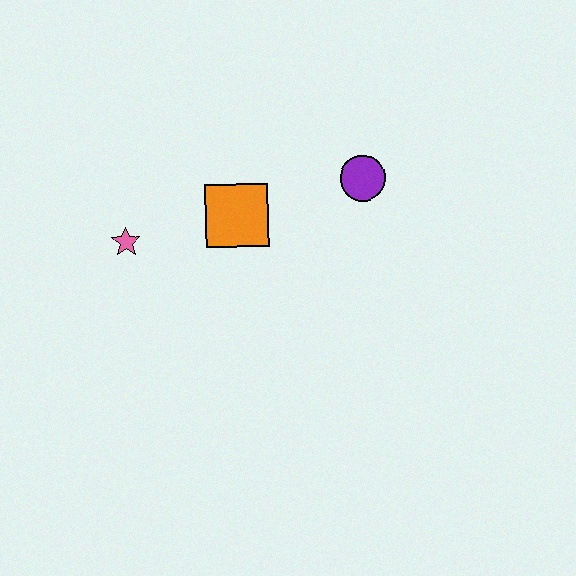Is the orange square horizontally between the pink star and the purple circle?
Yes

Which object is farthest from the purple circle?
The pink star is farthest from the purple circle.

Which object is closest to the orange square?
The pink star is closest to the orange square.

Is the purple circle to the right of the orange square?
Yes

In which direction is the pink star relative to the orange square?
The pink star is to the left of the orange square.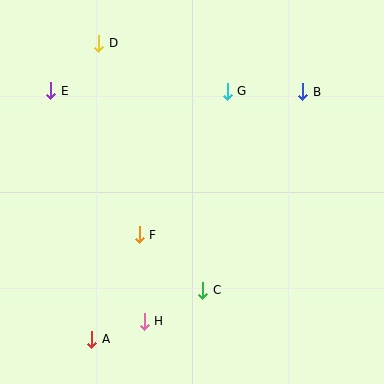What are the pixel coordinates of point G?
Point G is at (227, 91).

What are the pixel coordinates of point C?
Point C is at (203, 290).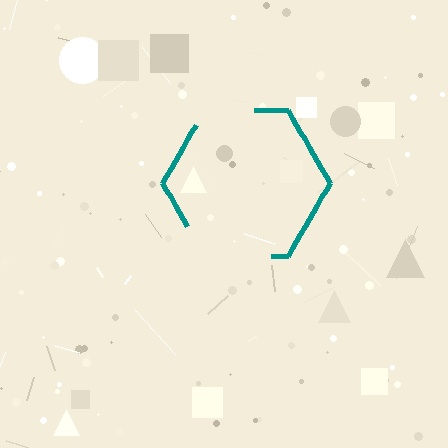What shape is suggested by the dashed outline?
The dashed outline suggests a hexagon.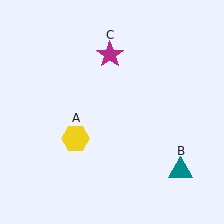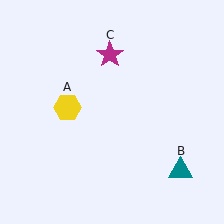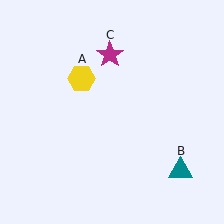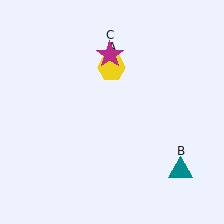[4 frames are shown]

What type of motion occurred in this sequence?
The yellow hexagon (object A) rotated clockwise around the center of the scene.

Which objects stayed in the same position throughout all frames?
Teal triangle (object B) and magenta star (object C) remained stationary.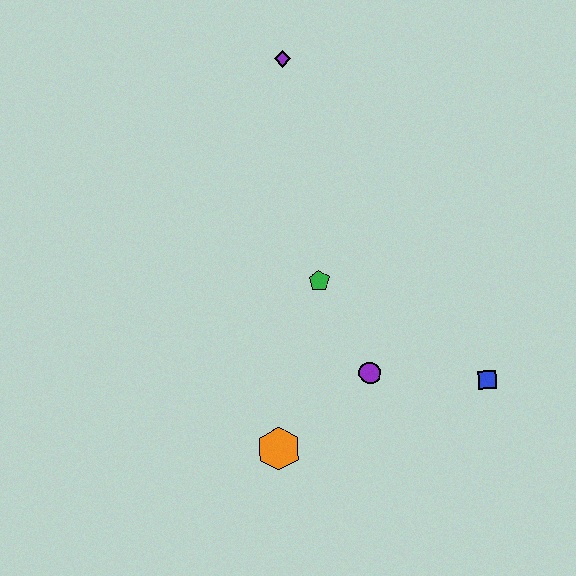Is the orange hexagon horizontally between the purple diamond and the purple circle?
No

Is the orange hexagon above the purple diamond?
No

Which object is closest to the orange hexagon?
The purple circle is closest to the orange hexagon.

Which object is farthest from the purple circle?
The purple diamond is farthest from the purple circle.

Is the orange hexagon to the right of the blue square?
No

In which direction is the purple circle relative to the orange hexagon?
The purple circle is to the right of the orange hexagon.